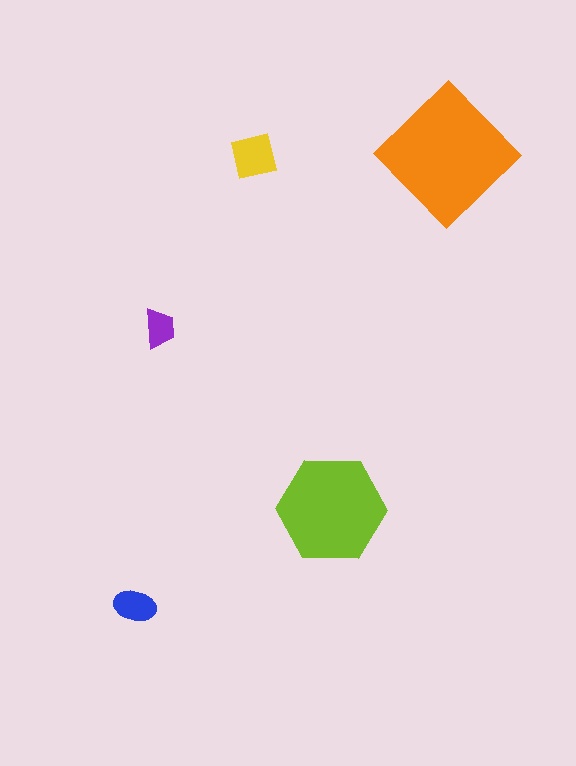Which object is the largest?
The orange diamond.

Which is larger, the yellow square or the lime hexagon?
The lime hexagon.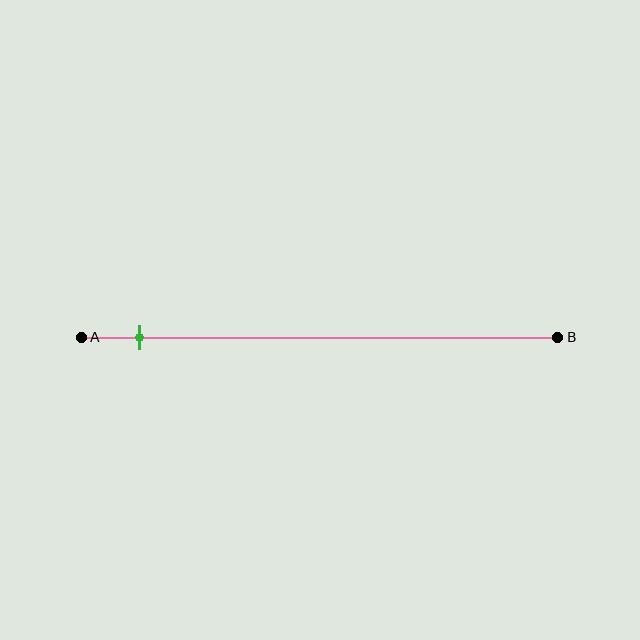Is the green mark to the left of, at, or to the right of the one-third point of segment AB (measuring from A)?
The green mark is to the left of the one-third point of segment AB.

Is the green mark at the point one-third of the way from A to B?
No, the mark is at about 10% from A, not at the 33% one-third point.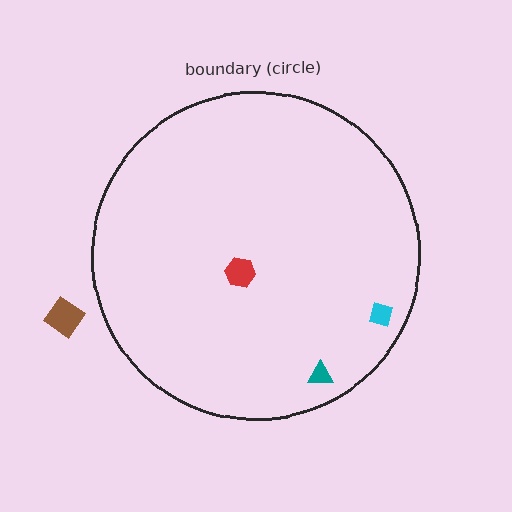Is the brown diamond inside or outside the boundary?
Outside.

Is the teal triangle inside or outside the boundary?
Inside.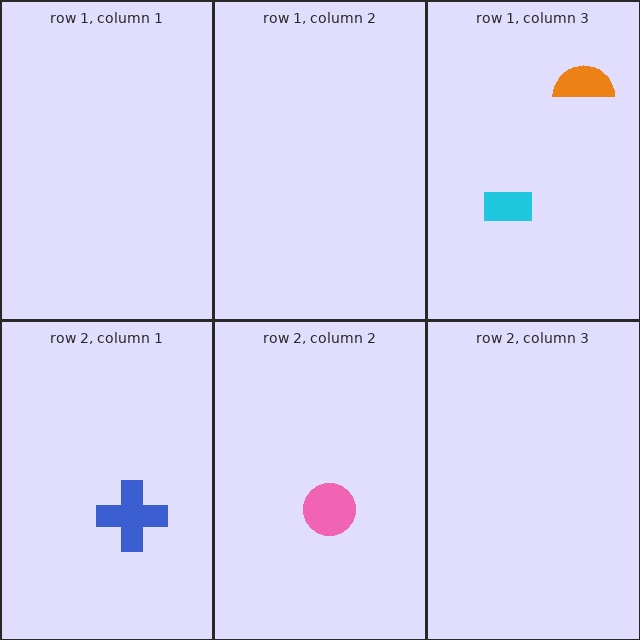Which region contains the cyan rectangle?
The row 1, column 3 region.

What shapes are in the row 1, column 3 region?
The orange semicircle, the cyan rectangle.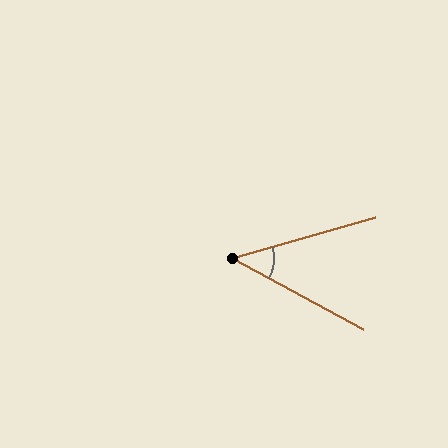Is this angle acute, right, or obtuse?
It is acute.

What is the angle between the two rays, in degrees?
Approximately 45 degrees.